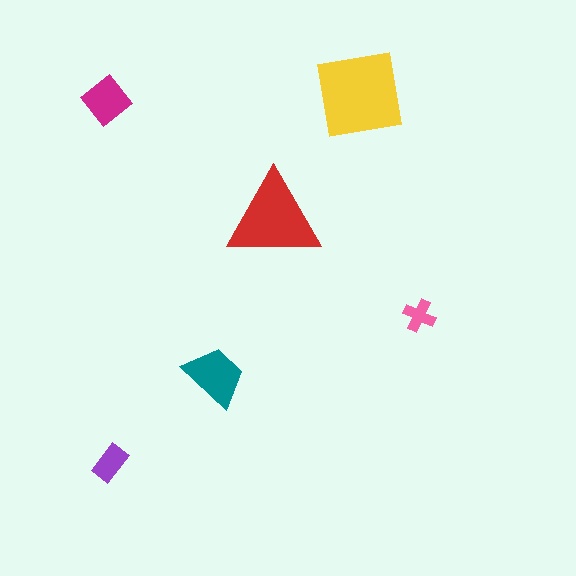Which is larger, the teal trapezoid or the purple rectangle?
The teal trapezoid.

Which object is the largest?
The yellow square.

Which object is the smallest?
The pink cross.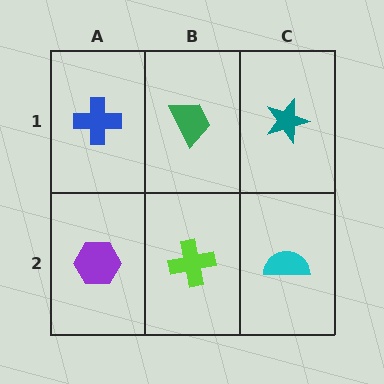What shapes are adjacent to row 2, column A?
A blue cross (row 1, column A), a lime cross (row 2, column B).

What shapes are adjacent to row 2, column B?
A green trapezoid (row 1, column B), a purple hexagon (row 2, column A), a cyan semicircle (row 2, column C).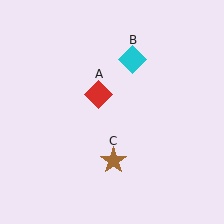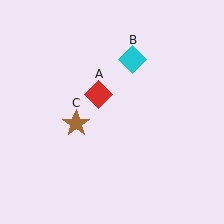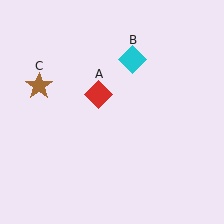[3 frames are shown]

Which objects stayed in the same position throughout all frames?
Red diamond (object A) and cyan diamond (object B) remained stationary.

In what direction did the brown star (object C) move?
The brown star (object C) moved up and to the left.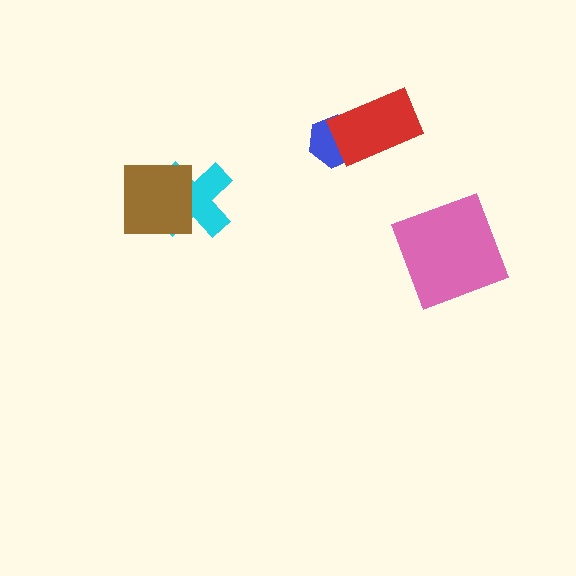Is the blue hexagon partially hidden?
Yes, it is partially covered by another shape.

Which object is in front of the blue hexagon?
The red rectangle is in front of the blue hexagon.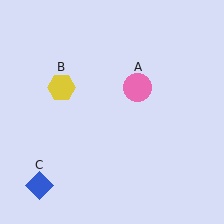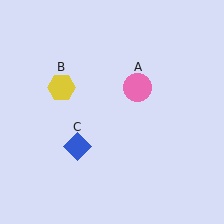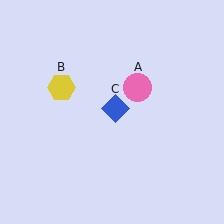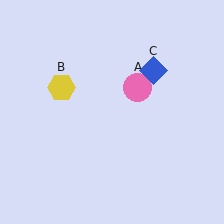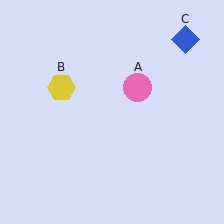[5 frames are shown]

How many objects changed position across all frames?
1 object changed position: blue diamond (object C).